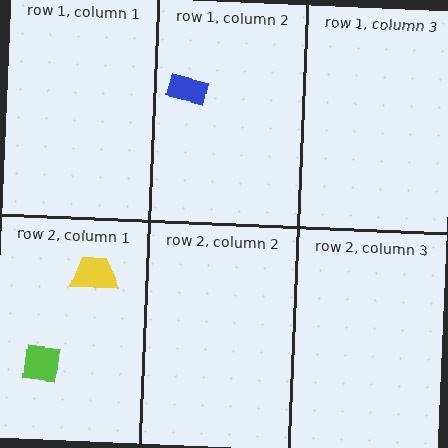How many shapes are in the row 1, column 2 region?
1.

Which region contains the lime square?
The row 2, column 1 region.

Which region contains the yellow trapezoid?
The row 2, column 1 region.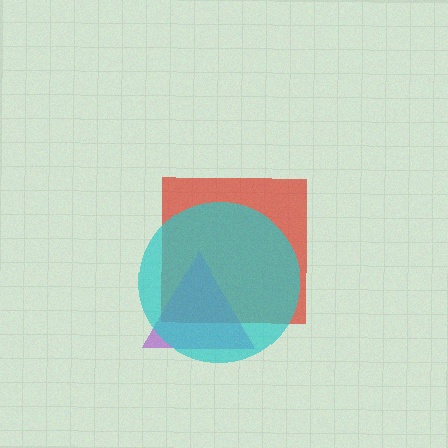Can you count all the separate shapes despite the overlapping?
Yes, there are 3 separate shapes.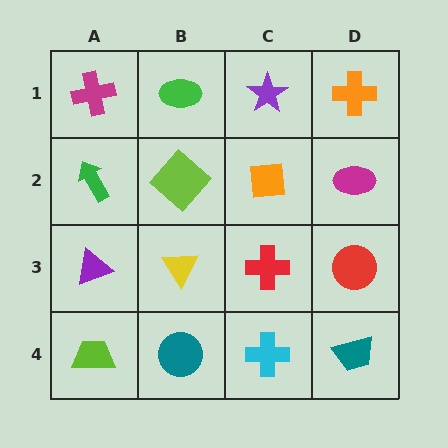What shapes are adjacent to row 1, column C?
An orange square (row 2, column C), a green ellipse (row 1, column B), an orange cross (row 1, column D).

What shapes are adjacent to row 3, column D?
A magenta ellipse (row 2, column D), a teal trapezoid (row 4, column D), a red cross (row 3, column C).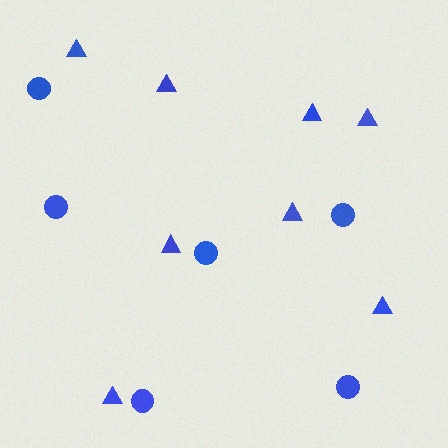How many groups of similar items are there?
There are 2 groups: one group of triangles (8) and one group of circles (6).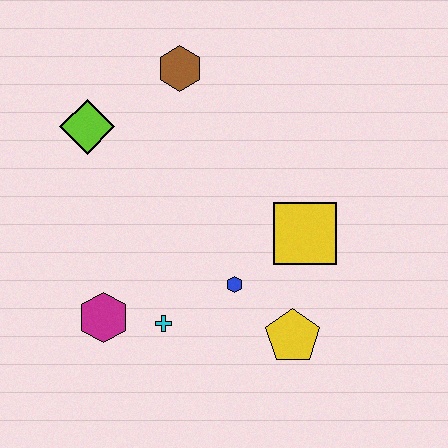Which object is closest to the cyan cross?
The magenta hexagon is closest to the cyan cross.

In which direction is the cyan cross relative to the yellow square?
The cyan cross is to the left of the yellow square.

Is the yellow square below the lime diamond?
Yes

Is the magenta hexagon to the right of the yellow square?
No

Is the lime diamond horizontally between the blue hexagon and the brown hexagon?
No